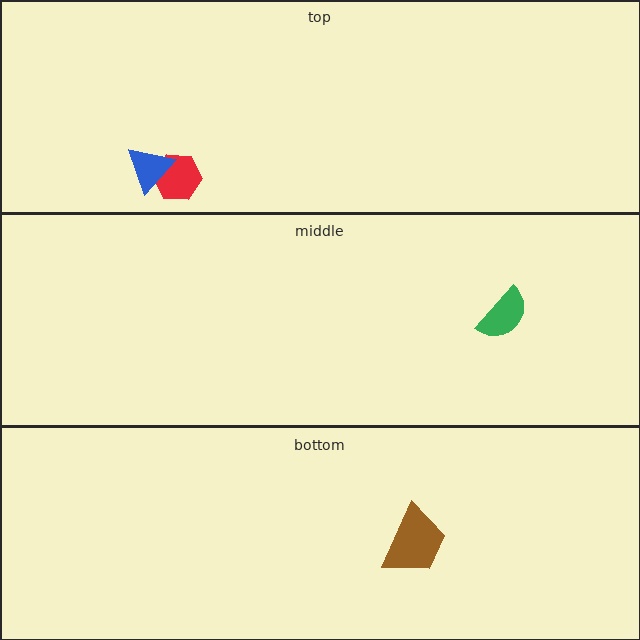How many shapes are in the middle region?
1.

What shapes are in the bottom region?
The brown trapezoid.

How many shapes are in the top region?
2.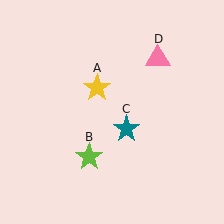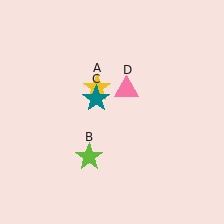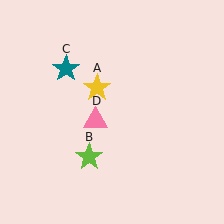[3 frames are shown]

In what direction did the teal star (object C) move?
The teal star (object C) moved up and to the left.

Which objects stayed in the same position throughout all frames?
Yellow star (object A) and lime star (object B) remained stationary.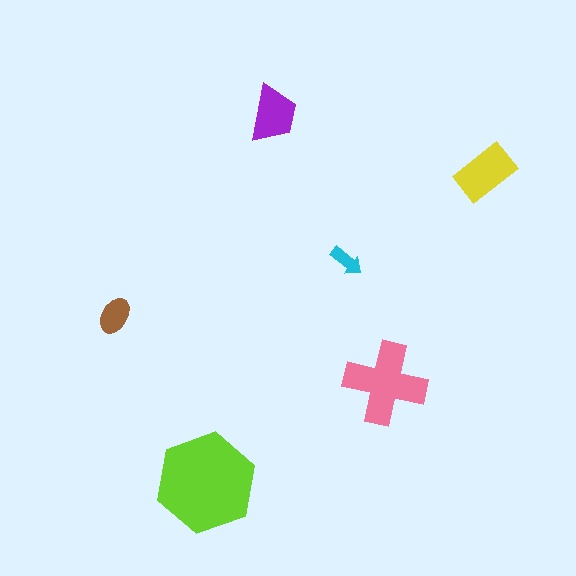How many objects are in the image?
There are 6 objects in the image.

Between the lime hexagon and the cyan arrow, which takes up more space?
The lime hexagon.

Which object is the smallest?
The cyan arrow.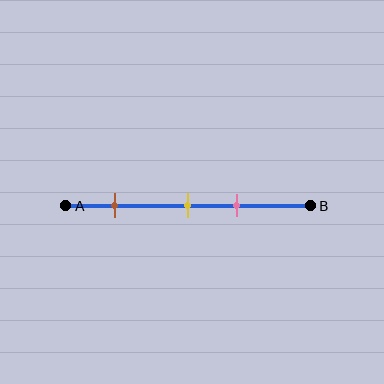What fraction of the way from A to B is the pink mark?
The pink mark is approximately 70% (0.7) of the way from A to B.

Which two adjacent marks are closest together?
The yellow and pink marks are the closest adjacent pair.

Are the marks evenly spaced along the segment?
No, the marks are not evenly spaced.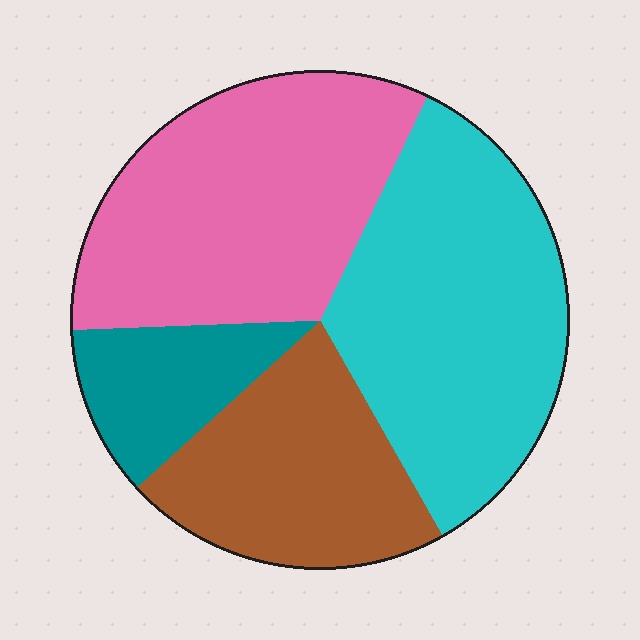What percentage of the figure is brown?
Brown takes up less than a quarter of the figure.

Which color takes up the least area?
Teal, at roughly 10%.